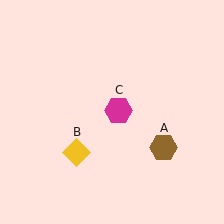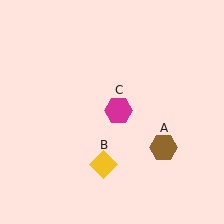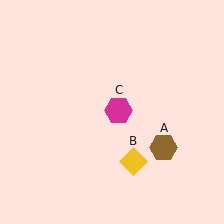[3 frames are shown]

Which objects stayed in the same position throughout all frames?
Brown hexagon (object A) and magenta hexagon (object C) remained stationary.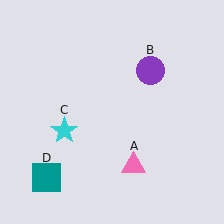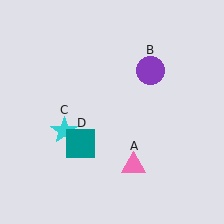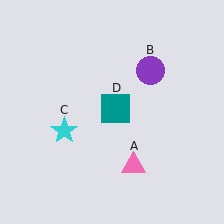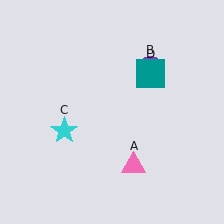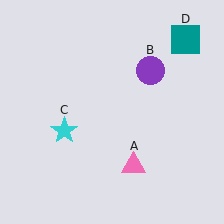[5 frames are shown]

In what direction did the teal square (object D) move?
The teal square (object D) moved up and to the right.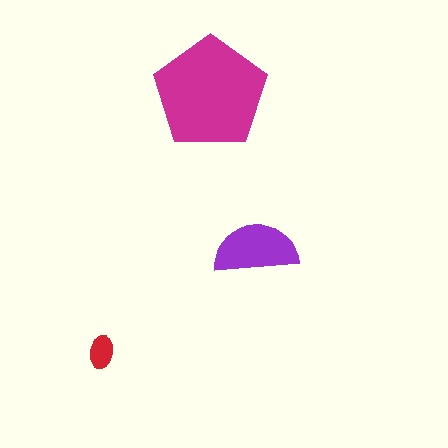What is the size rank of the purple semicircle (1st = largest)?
2nd.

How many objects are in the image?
There are 3 objects in the image.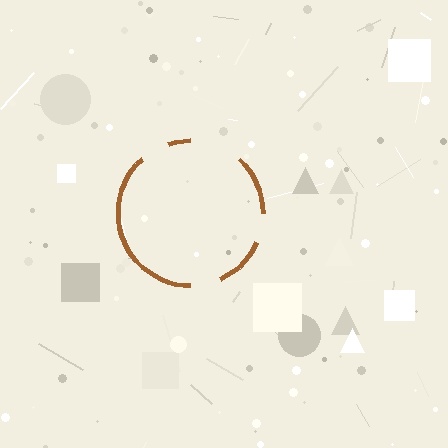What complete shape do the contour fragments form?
The contour fragments form a circle.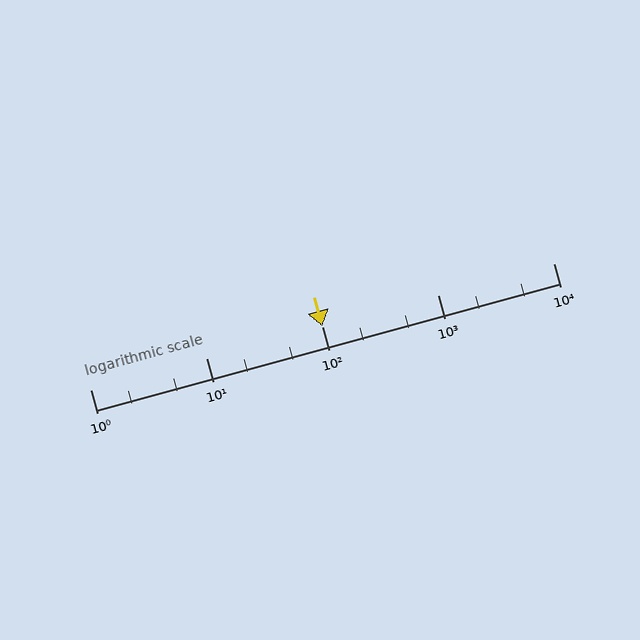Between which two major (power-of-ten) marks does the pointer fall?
The pointer is between 100 and 1000.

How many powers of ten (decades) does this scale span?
The scale spans 4 decades, from 1 to 10000.